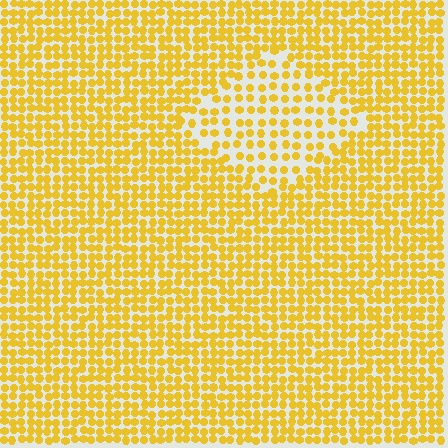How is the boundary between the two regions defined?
The boundary is defined by a change in element density (approximately 1.8x ratio). All elements are the same color, size, and shape.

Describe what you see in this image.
The image contains small yellow elements arranged at two different densities. A diamond-shaped region is visible where the elements are less densely packed than the surrounding area.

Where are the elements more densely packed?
The elements are more densely packed outside the diamond boundary.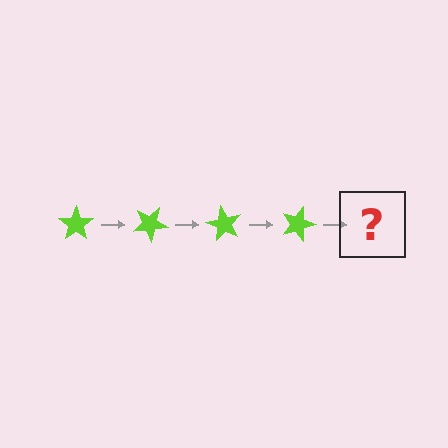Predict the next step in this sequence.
The next step is a lime star rotated 120 degrees.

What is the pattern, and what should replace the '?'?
The pattern is that the star rotates 30 degrees each step. The '?' should be a lime star rotated 120 degrees.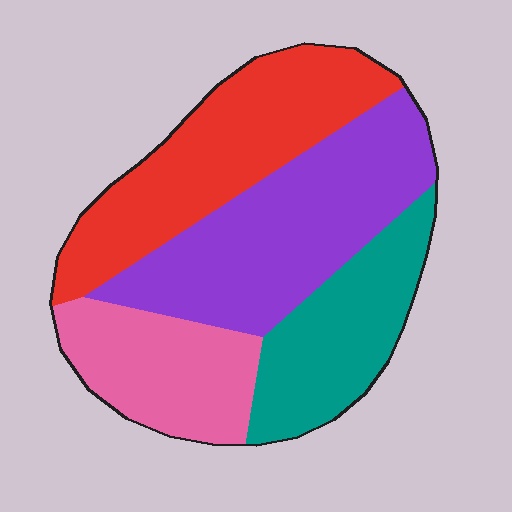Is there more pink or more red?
Red.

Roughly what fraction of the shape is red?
Red takes up about one quarter (1/4) of the shape.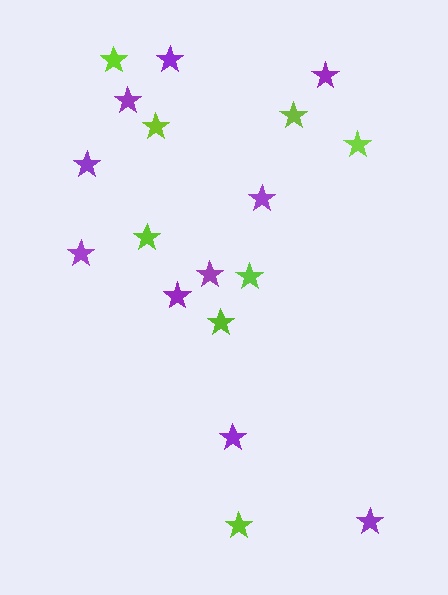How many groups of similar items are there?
There are 2 groups: one group of purple stars (10) and one group of lime stars (8).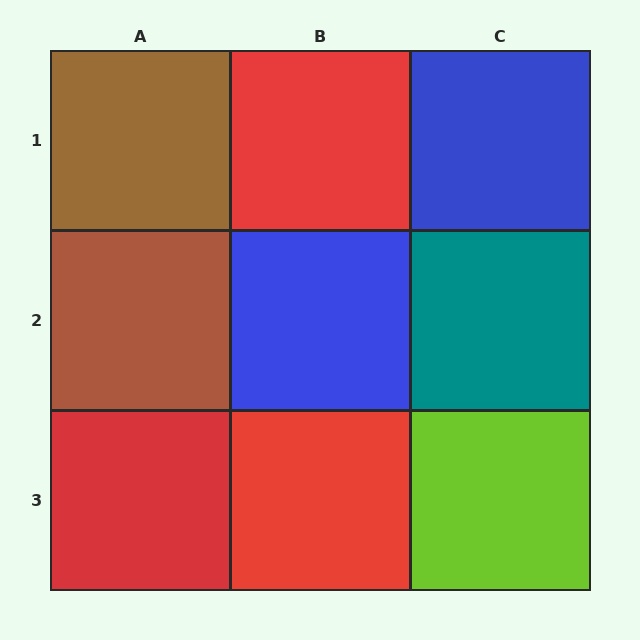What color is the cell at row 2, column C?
Teal.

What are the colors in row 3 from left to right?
Red, red, lime.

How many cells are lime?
1 cell is lime.